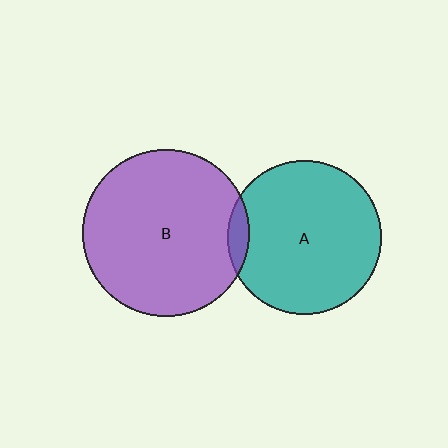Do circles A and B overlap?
Yes.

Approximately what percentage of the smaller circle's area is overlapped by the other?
Approximately 5%.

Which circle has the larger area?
Circle B (purple).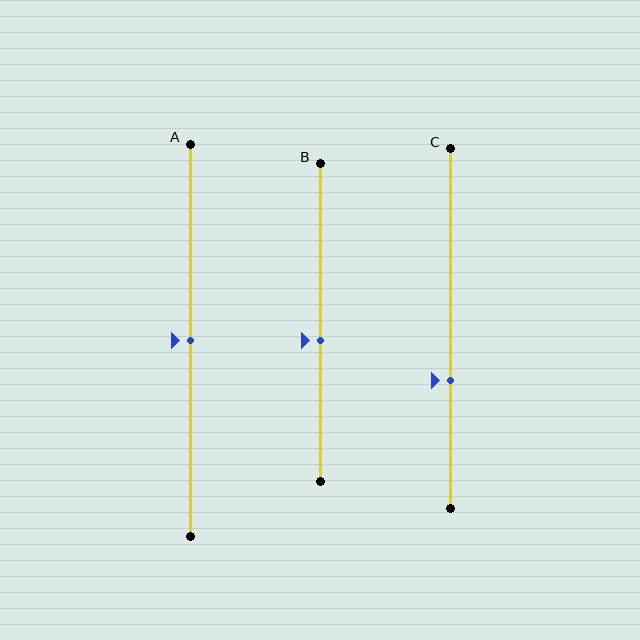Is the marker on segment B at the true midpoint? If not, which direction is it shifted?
No, the marker on segment B is shifted downward by about 6% of the segment length.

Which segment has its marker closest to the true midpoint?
Segment A has its marker closest to the true midpoint.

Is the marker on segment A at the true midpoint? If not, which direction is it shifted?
Yes, the marker on segment A is at the true midpoint.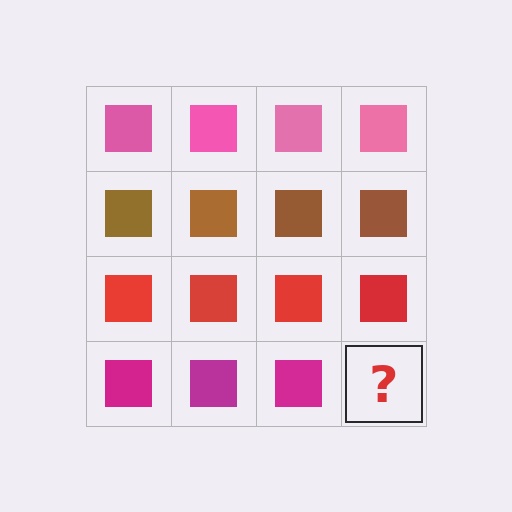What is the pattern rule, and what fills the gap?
The rule is that each row has a consistent color. The gap should be filled with a magenta square.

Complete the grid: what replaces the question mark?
The question mark should be replaced with a magenta square.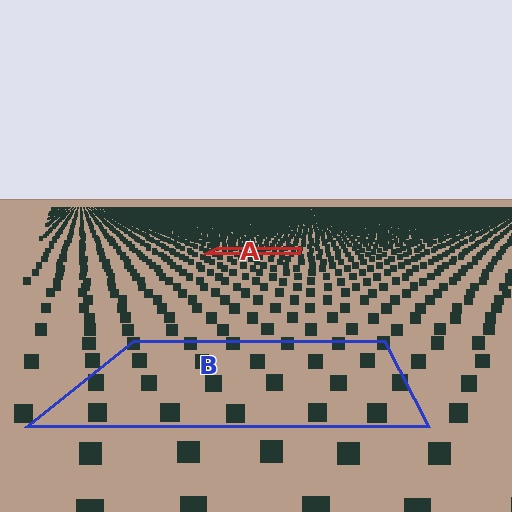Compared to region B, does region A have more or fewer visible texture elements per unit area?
Region A has more texture elements per unit area — they are packed more densely because it is farther away.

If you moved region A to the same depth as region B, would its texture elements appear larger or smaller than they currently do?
They would appear larger. At a closer depth, the same texture elements are projected at a bigger on-screen size.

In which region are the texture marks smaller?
The texture marks are smaller in region A, because it is farther away.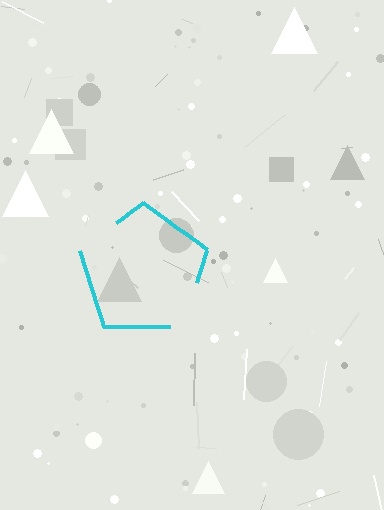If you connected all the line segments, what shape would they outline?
They would outline a pentagon.